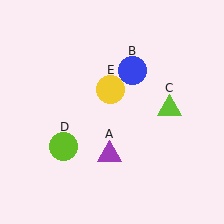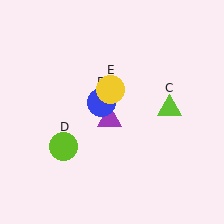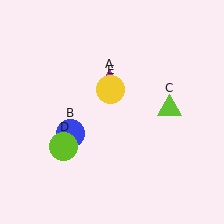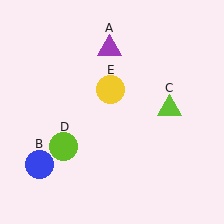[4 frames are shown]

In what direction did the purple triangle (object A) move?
The purple triangle (object A) moved up.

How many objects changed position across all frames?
2 objects changed position: purple triangle (object A), blue circle (object B).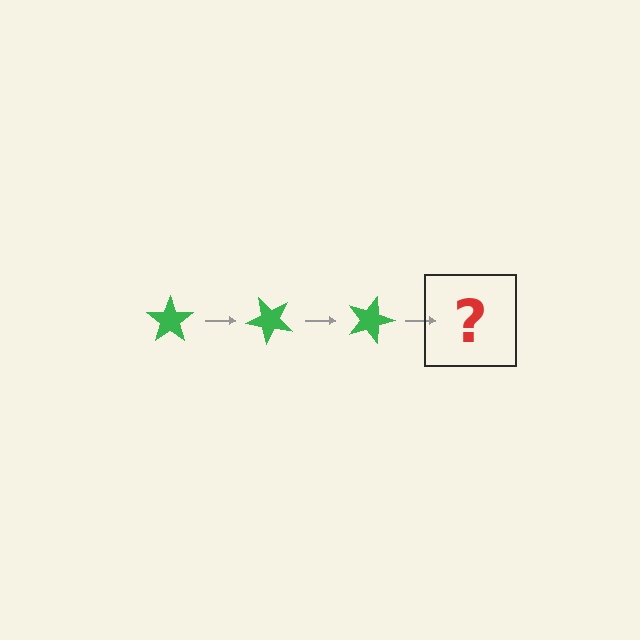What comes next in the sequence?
The next element should be a green star rotated 135 degrees.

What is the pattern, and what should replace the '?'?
The pattern is that the star rotates 45 degrees each step. The '?' should be a green star rotated 135 degrees.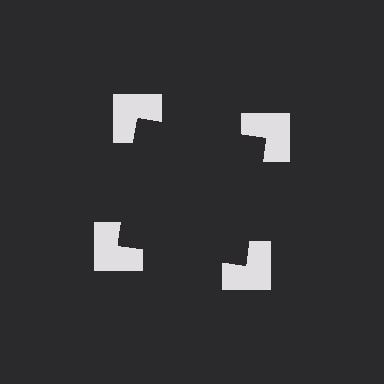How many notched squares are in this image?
There are 4 — one at each vertex of the illusory square.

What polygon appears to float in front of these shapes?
An illusory square — its edges are inferred from the aligned wedge cuts in the notched squares, not physically drawn.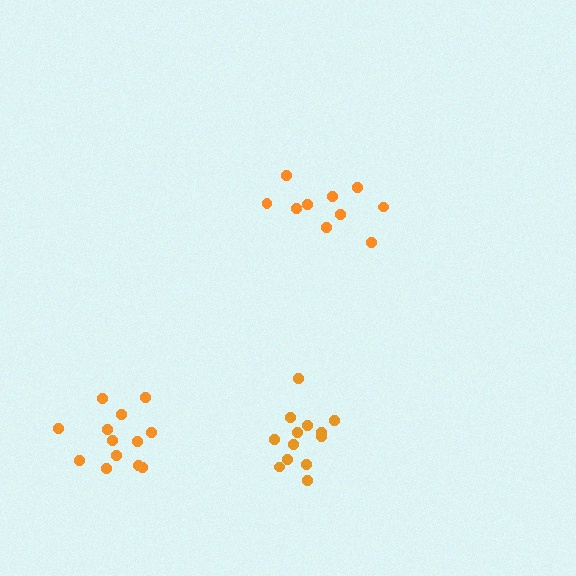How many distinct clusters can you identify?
There are 3 distinct clusters.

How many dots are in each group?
Group 1: 13 dots, Group 2: 10 dots, Group 3: 13 dots (36 total).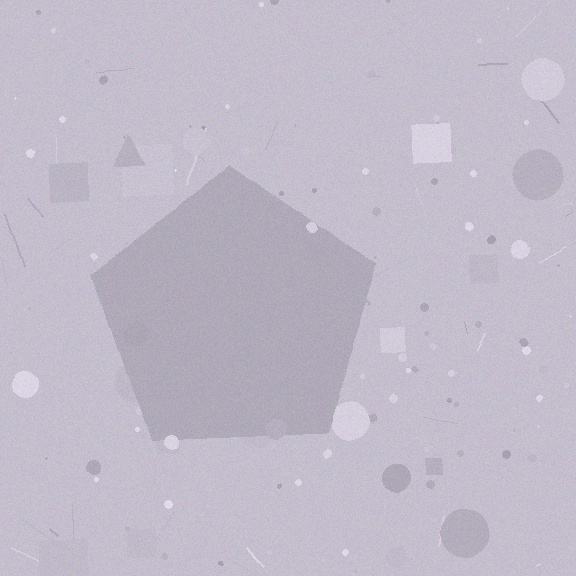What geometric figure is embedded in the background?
A pentagon is embedded in the background.